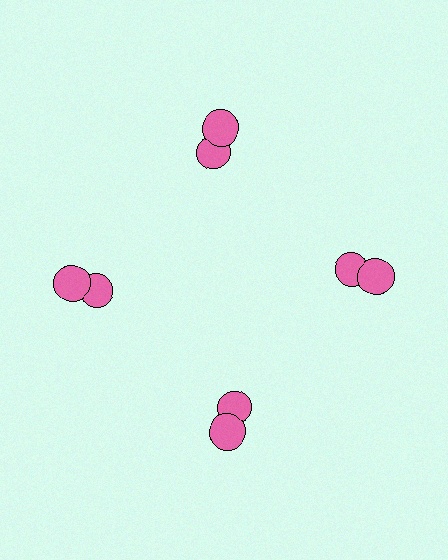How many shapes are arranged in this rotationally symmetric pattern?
There are 8 shapes, arranged in 4 groups of 2.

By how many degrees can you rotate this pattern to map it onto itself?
The pattern maps onto itself every 90 degrees of rotation.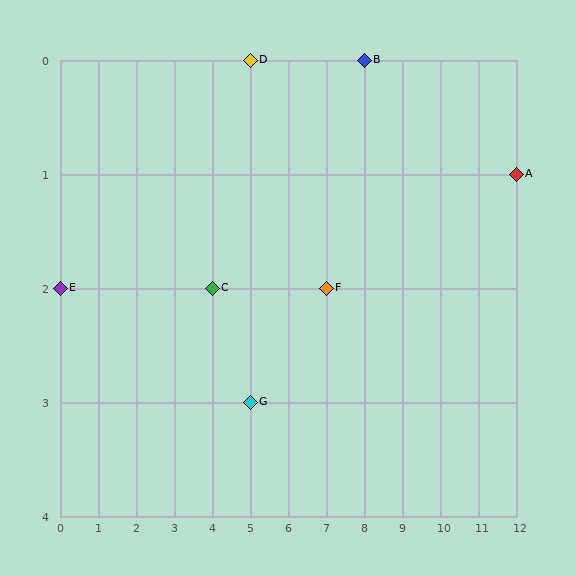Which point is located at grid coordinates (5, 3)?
Point G is at (5, 3).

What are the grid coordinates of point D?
Point D is at grid coordinates (5, 0).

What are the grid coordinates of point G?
Point G is at grid coordinates (5, 3).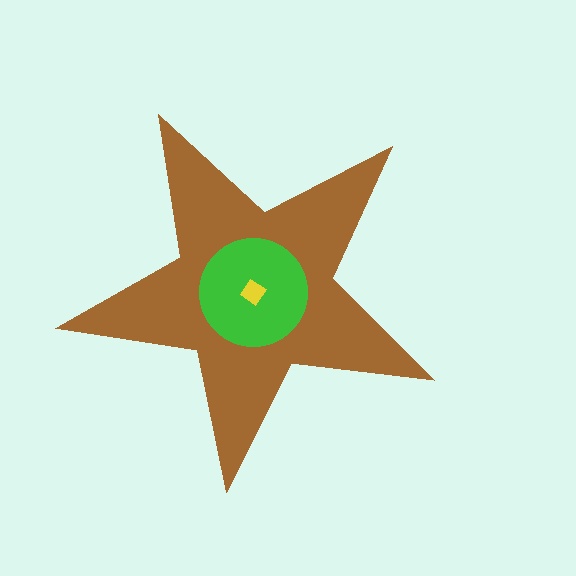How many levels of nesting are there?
3.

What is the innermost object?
The yellow diamond.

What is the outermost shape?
The brown star.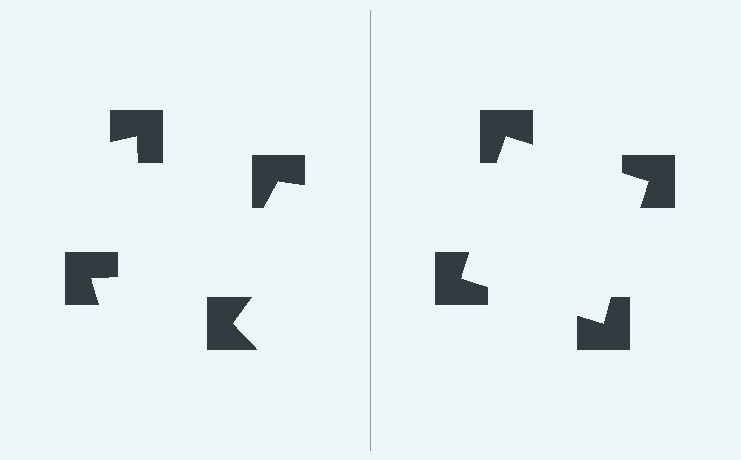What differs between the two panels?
The notched squares are positioned identically on both sides; only the wedge orientations differ. On the right they align to a square; on the left they are misaligned.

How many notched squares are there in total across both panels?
8 — 4 on each side.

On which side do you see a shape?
An illusory square appears on the right side. On the left side the wedge cuts are rotated, so no coherent shape forms.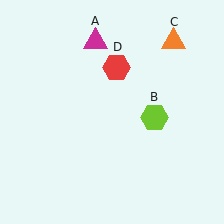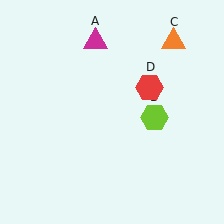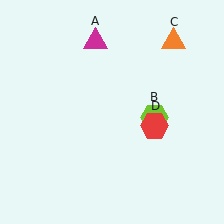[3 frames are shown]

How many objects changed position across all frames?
1 object changed position: red hexagon (object D).